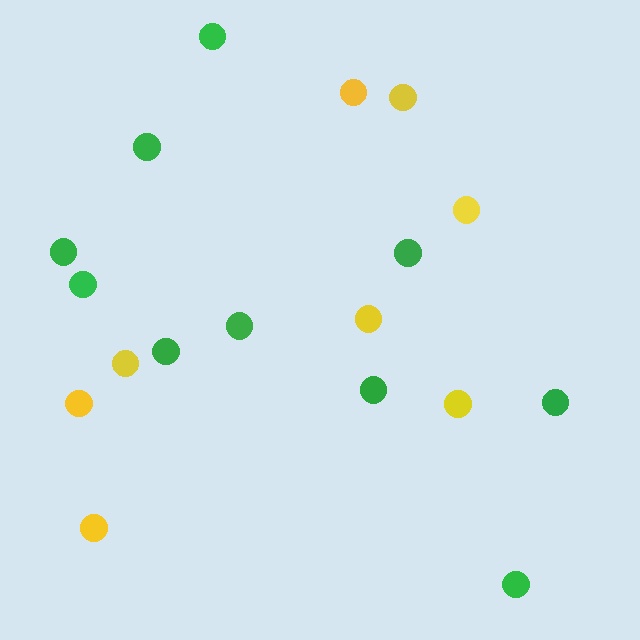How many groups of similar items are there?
There are 2 groups: one group of yellow circles (8) and one group of green circles (10).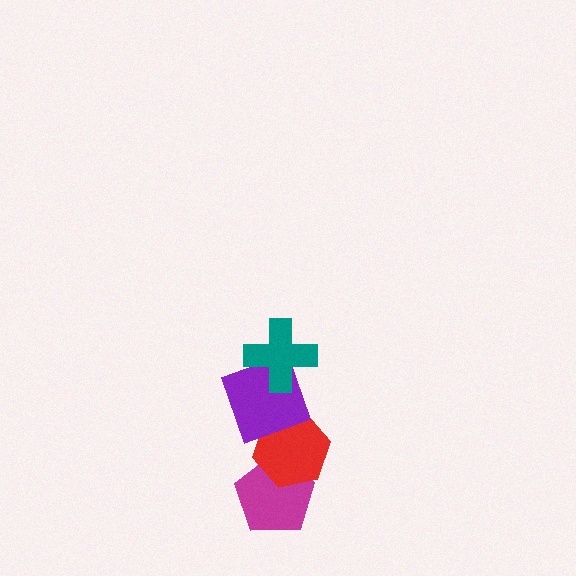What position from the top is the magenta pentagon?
The magenta pentagon is 4th from the top.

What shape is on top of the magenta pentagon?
The red hexagon is on top of the magenta pentagon.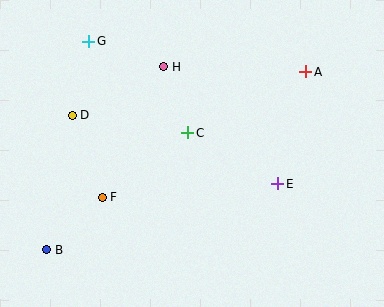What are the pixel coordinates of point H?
Point H is at (164, 67).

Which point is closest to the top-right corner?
Point A is closest to the top-right corner.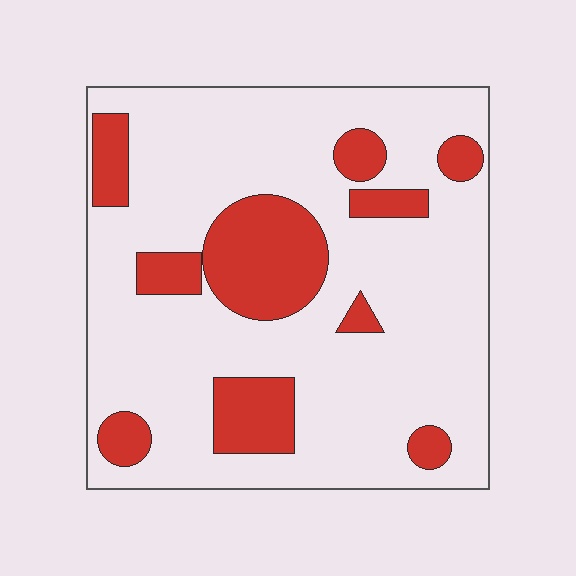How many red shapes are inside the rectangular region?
10.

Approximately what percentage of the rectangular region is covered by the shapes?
Approximately 20%.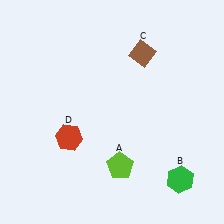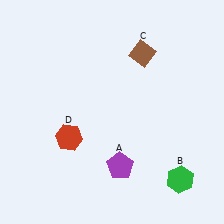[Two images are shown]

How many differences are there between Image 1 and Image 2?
There is 1 difference between the two images.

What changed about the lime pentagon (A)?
In Image 1, A is lime. In Image 2, it changed to purple.